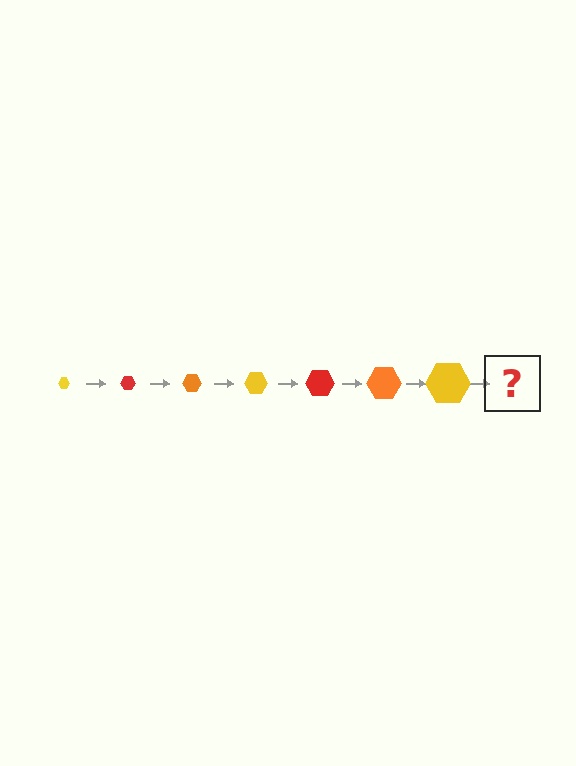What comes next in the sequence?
The next element should be a red hexagon, larger than the previous one.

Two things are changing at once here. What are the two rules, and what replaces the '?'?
The two rules are that the hexagon grows larger each step and the color cycles through yellow, red, and orange. The '?' should be a red hexagon, larger than the previous one.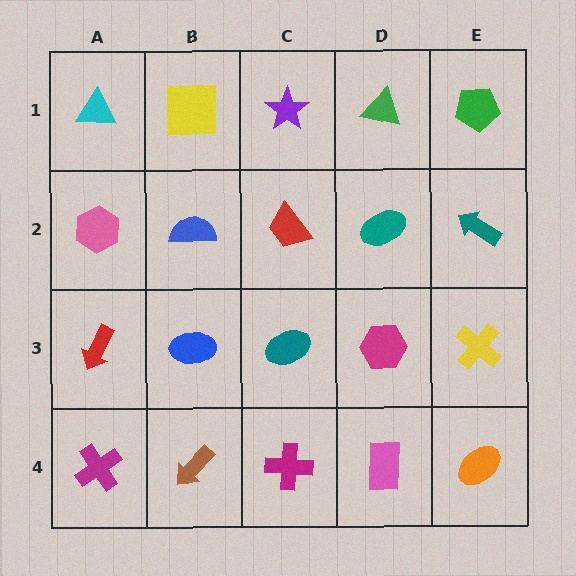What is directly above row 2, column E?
A green pentagon.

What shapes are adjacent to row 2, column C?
A purple star (row 1, column C), a teal ellipse (row 3, column C), a blue semicircle (row 2, column B), a teal ellipse (row 2, column D).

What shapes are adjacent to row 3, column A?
A pink hexagon (row 2, column A), a magenta cross (row 4, column A), a blue ellipse (row 3, column B).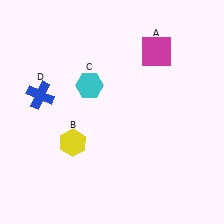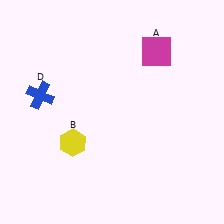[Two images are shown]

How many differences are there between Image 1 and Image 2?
There is 1 difference between the two images.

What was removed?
The cyan hexagon (C) was removed in Image 2.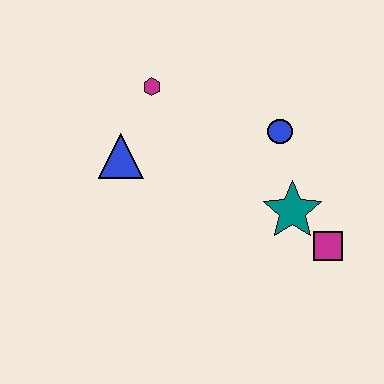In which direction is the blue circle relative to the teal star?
The blue circle is above the teal star.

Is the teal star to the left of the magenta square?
Yes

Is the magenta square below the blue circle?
Yes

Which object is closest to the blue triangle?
The magenta hexagon is closest to the blue triangle.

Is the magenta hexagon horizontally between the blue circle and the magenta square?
No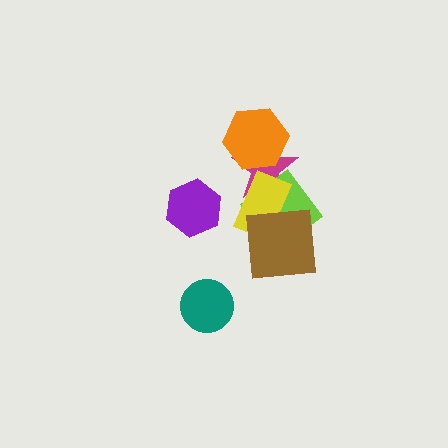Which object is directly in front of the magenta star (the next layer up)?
The lime diamond is directly in front of the magenta star.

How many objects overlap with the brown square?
2 objects overlap with the brown square.